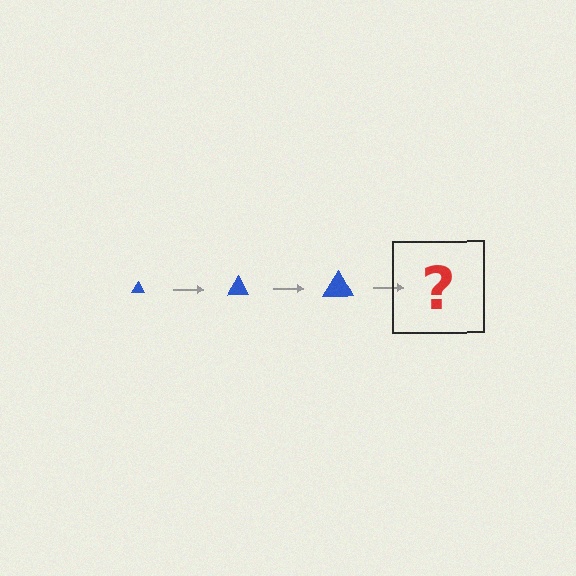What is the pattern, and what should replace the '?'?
The pattern is that the triangle gets progressively larger each step. The '?' should be a blue triangle, larger than the previous one.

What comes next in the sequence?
The next element should be a blue triangle, larger than the previous one.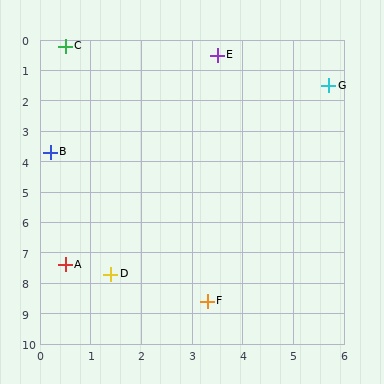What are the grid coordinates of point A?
Point A is at approximately (0.5, 7.4).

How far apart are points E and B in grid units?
Points E and B are about 4.6 grid units apart.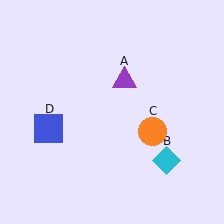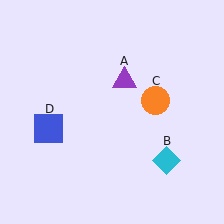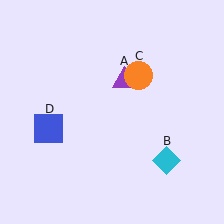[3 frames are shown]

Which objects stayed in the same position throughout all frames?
Purple triangle (object A) and cyan diamond (object B) and blue square (object D) remained stationary.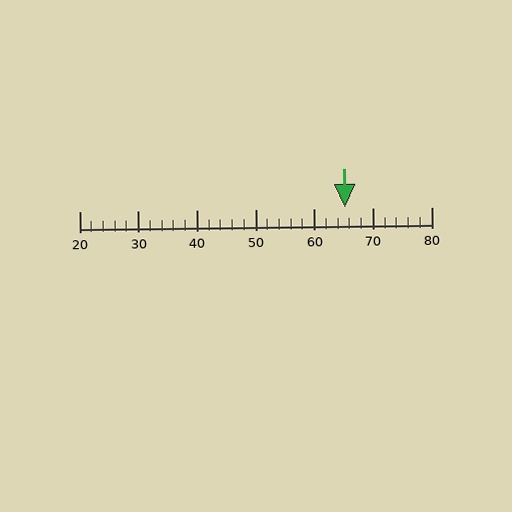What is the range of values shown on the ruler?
The ruler shows values from 20 to 80.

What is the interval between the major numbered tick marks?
The major tick marks are spaced 10 units apart.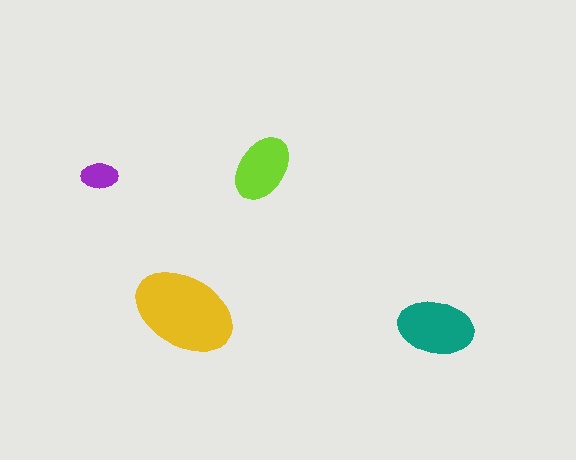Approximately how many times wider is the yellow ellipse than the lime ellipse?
About 1.5 times wider.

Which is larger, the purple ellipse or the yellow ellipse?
The yellow one.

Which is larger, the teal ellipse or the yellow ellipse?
The yellow one.